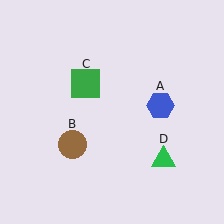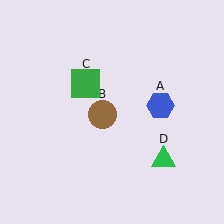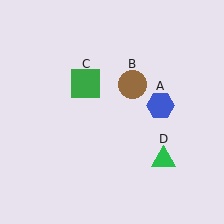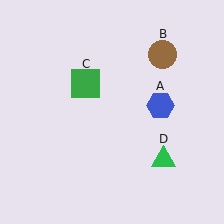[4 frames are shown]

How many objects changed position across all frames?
1 object changed position: brown circle (object B).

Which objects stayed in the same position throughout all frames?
Blue hexagon (object A) and green square (object C) and green triangle (object D) remained stationary.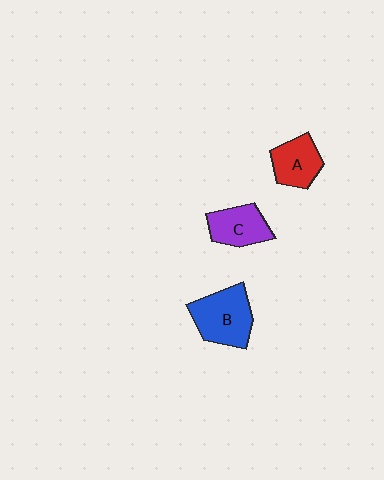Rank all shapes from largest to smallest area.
From largest to smallest: B (blue), C (purple), A (red).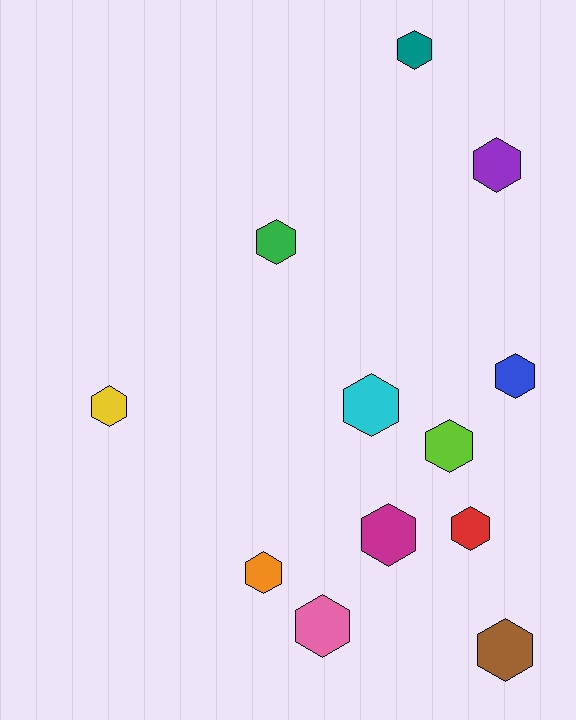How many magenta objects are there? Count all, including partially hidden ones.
There is 1 magenta object.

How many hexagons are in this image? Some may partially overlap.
There are 12 hexagons.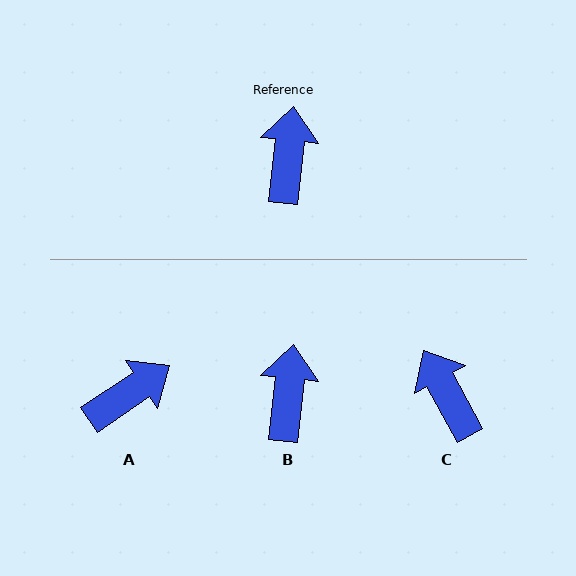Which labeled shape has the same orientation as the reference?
B.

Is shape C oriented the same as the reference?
No, it is off by about 35 degrees.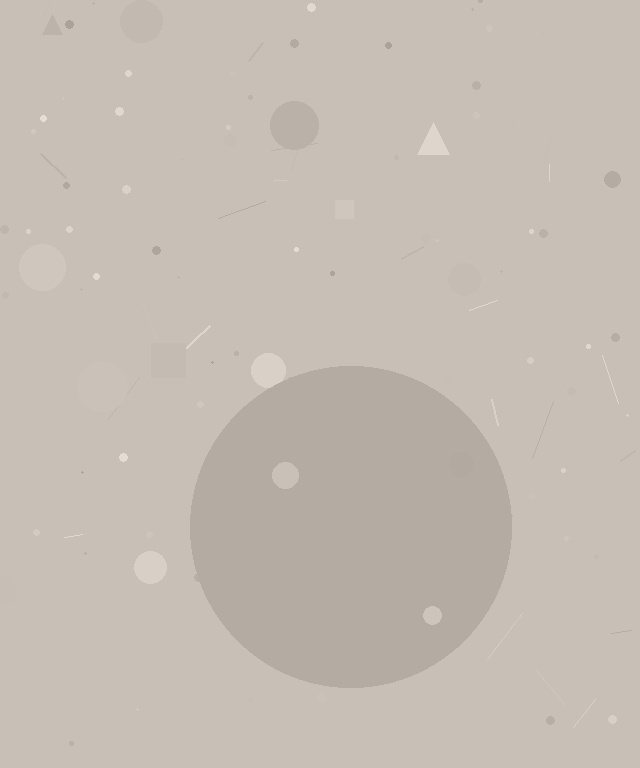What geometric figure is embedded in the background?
A circle is embedded in the background.